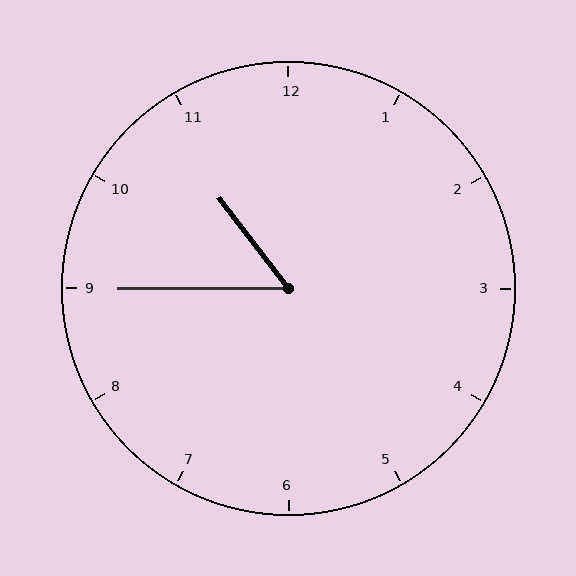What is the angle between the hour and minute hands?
Approximately 52 degrees.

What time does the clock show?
10:45.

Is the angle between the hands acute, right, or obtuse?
It is acute.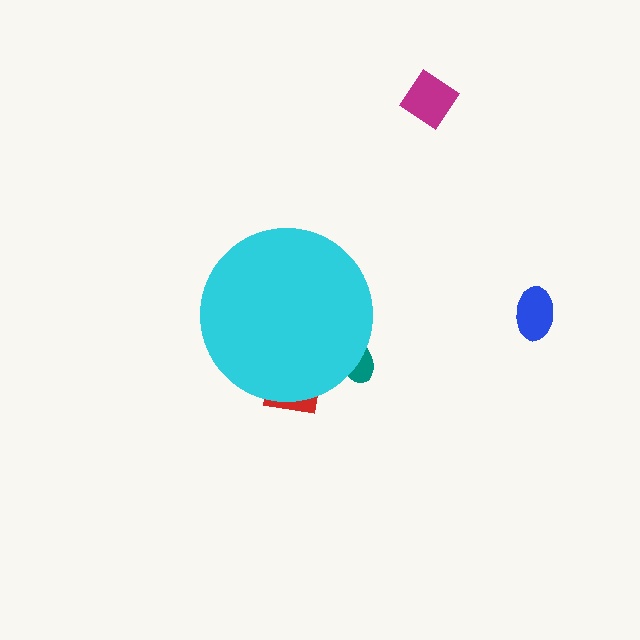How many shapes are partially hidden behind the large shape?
2 shapes are partially hidden.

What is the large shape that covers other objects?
A cyan circle.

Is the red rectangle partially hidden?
Yes, the red rectangle is partially hidden behind the cyan circle.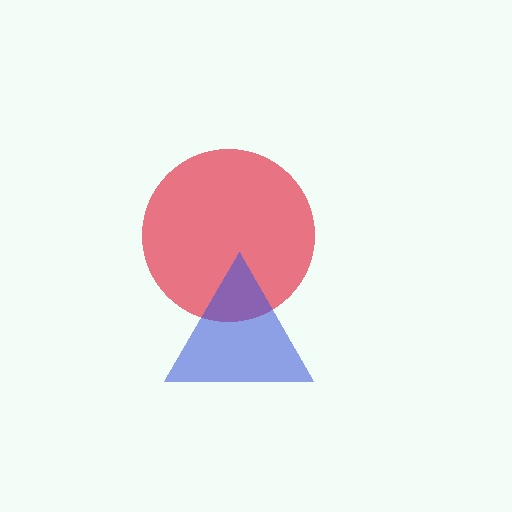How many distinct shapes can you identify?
There are 2 distinct shapes: a red circle, a blue triangle.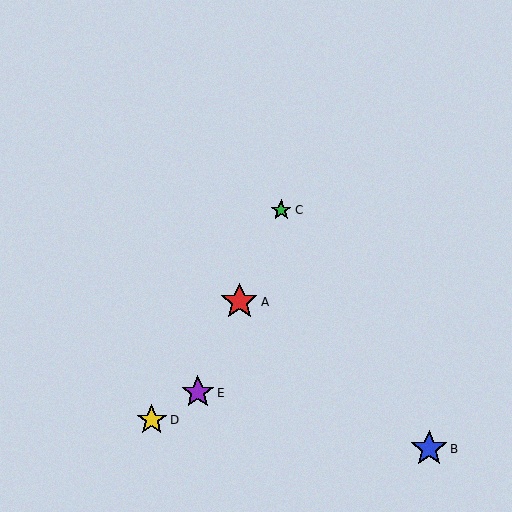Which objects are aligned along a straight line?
Objects A, C, E are aligned along a straight line.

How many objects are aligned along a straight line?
3 objects (A, C, E) are aligned along a straight line.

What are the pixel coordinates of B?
Object B is at (429, 449).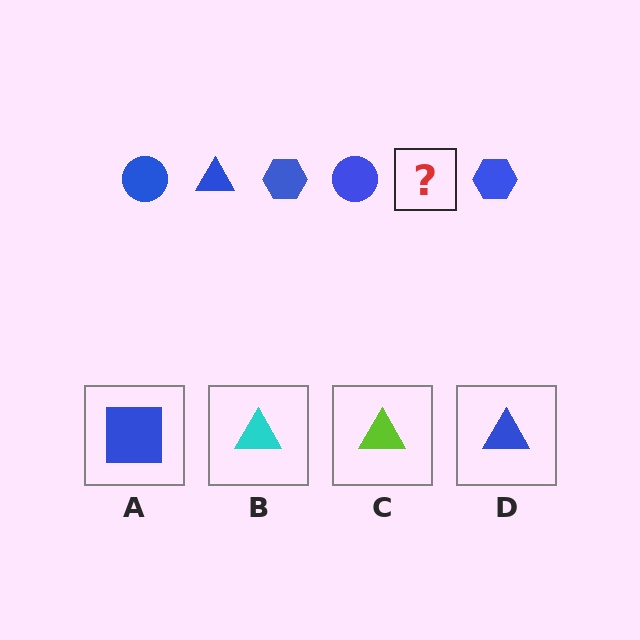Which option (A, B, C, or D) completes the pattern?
D.